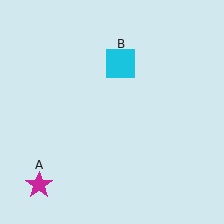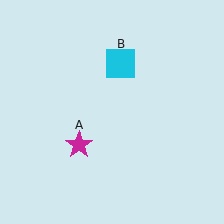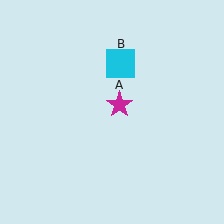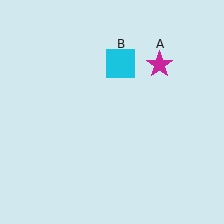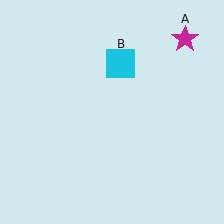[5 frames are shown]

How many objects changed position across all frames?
1 object changed position: magenta star (object A).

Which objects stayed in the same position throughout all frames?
Cyan square (object B) remained stationary.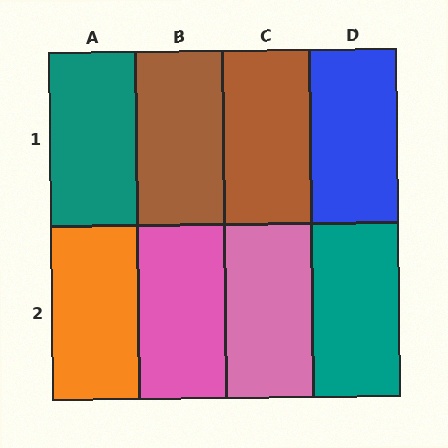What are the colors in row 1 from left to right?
Teal, brown, brown, blue.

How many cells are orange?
1 cell is orange.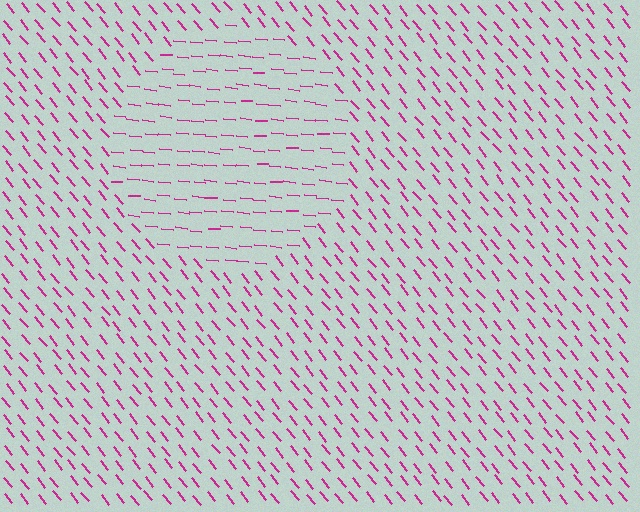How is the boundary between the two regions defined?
The boundary is defined purely by a change in line orientation (approximately 45 degrees difference). All lines are the same color and thickness.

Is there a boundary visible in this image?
Yes, there is a texture boundary formed by a change in line orientation.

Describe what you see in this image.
The image is filled with small magenta line segments. A circle region in the image has lines oriented differently from the surrounding lines, creating a visible texture boundary.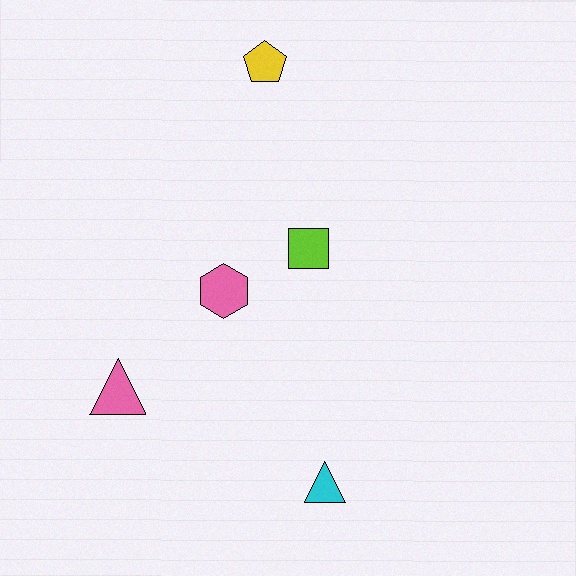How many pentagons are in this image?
There is 1 pentagon.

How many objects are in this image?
There are 5 objects.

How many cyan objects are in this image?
There is 1 cyan object.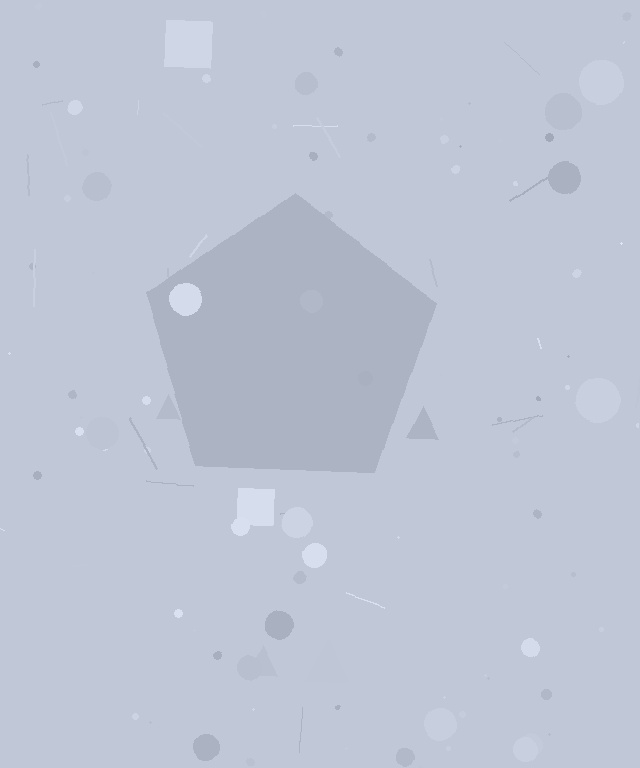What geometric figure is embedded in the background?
A pentagon is embedded in the background.